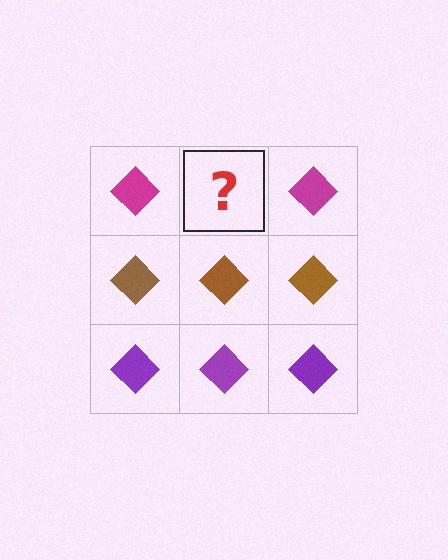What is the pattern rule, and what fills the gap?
The rule is that each row has a consistent color. The gap should be filled with a magenta diamond.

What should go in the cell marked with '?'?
The missing cell should contain a magenta diamond.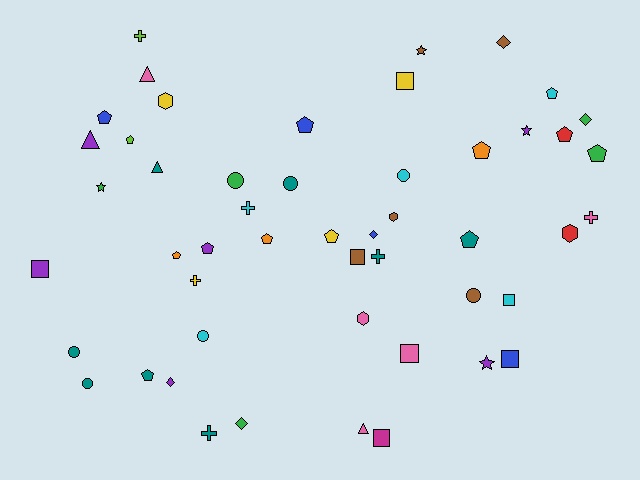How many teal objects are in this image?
There are 8 teal objects.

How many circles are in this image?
There are 7 circles.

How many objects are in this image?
There are 50 objects.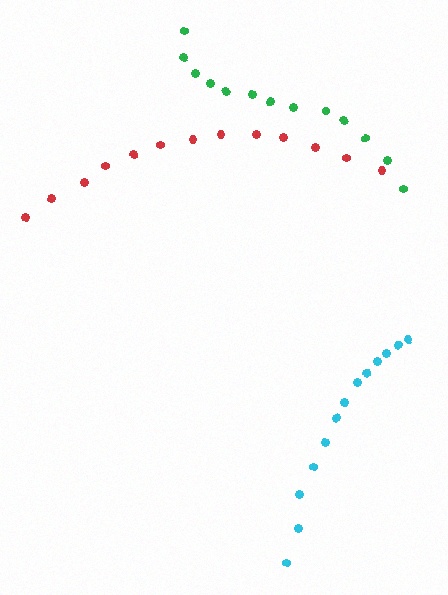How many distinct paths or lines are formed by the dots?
There are 3 distinct paths.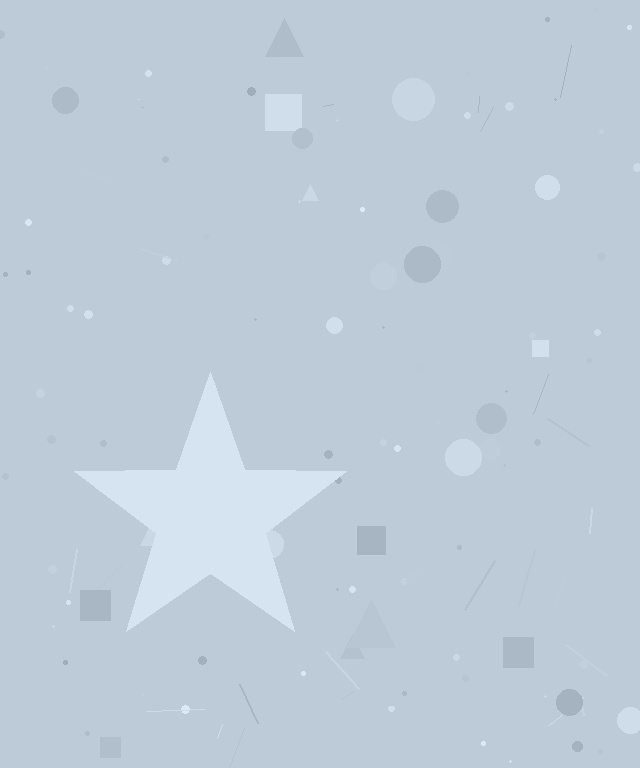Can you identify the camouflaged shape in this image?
The camouflaged shape is a star.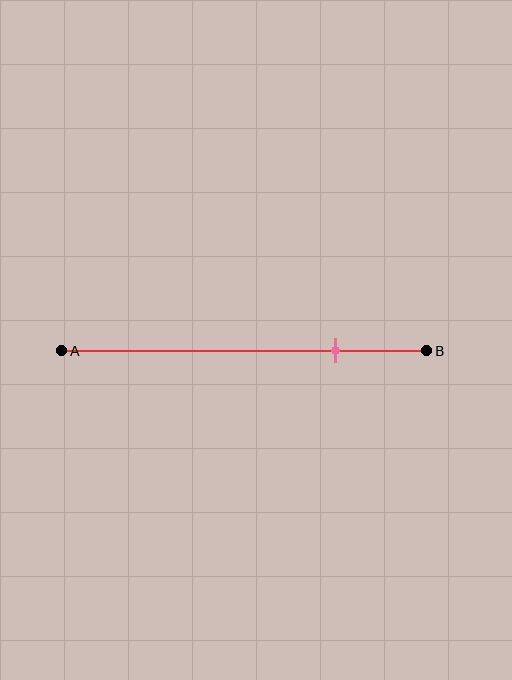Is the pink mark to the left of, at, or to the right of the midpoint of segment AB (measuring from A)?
The pink mark is to the right of the midpoint of segment AB.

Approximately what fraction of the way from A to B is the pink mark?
The pink mark is approximately 75% of the way from A to B.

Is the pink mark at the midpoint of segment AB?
No, the mark is at about 75% from A, not at the 50% midpoint.